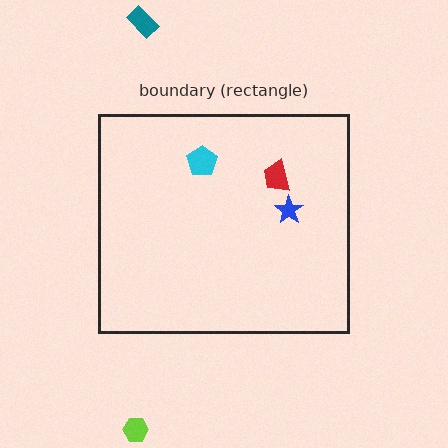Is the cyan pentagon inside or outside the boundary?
Inside.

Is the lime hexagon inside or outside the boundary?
Outside.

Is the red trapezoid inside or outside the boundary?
Inside.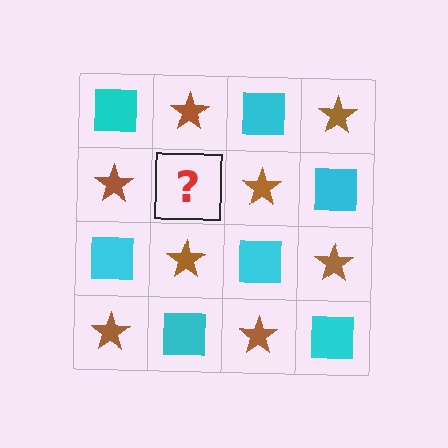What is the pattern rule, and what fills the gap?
The rule is that it alternates cyan square and brown star in a checkerboard pattern. The gap should be filled with a cyan square.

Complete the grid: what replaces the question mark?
The question mark should be replaced with a cyan square.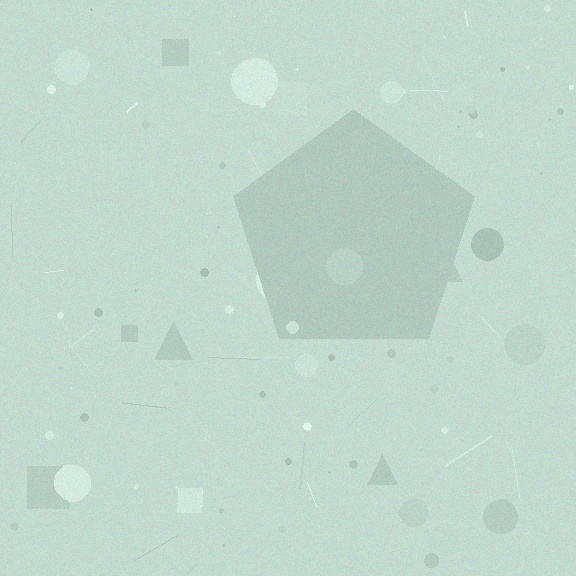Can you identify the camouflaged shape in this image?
The camouflaged shape is a pentagon.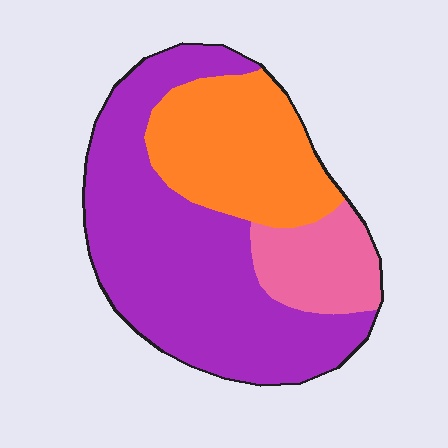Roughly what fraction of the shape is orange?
Orange covers around 30% of the shape.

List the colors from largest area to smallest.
From largest to smallest: purple, orange, pink.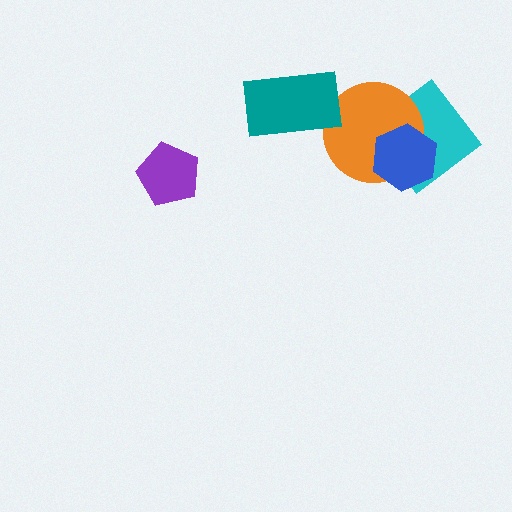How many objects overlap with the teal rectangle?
1 object overlaps with the teal rectangle.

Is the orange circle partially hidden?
Yes, it is partially covered by another shape.